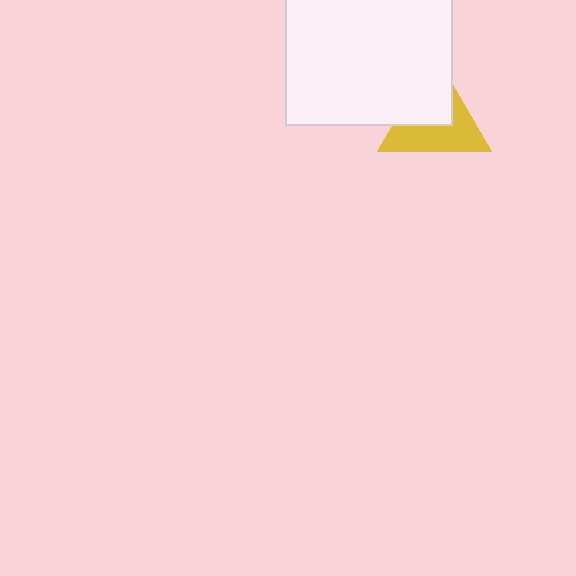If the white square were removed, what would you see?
You would see the complete yellow triangle.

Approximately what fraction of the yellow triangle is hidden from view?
Roughly 46% of the yellow triangle is hidden behind the white square.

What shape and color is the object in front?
The object in front is a white square.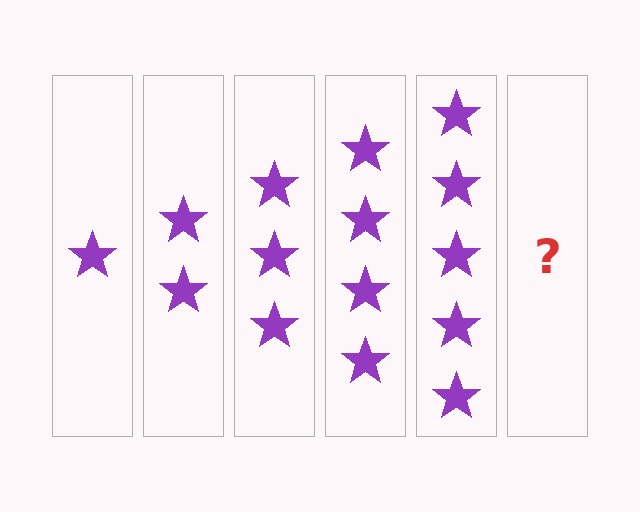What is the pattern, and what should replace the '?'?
The pattern is that each step adds one more star. The '?' should be 6 stars.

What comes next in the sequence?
The next element should be 6 stars.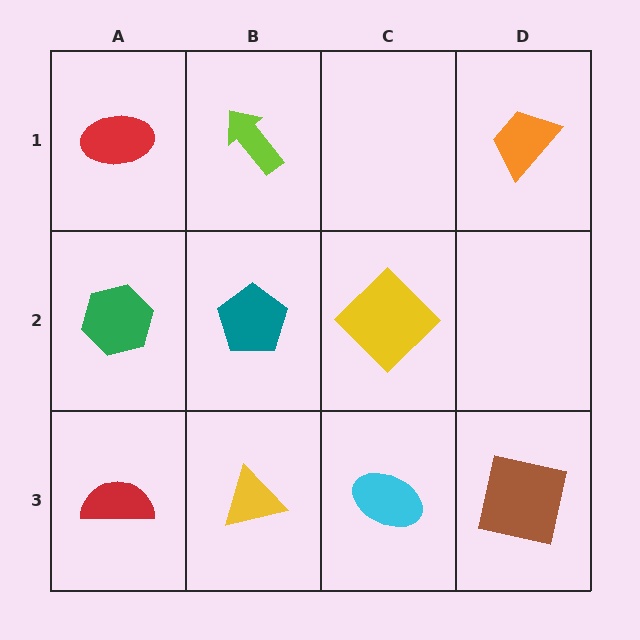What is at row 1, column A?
A red ellipse.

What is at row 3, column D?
A brown square.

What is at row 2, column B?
A teal pentagon.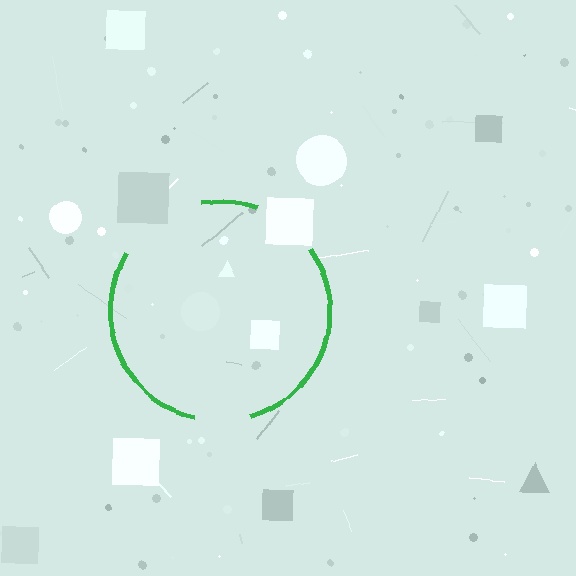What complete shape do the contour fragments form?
The contour fragments form a circle.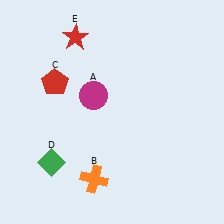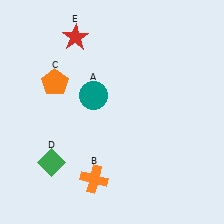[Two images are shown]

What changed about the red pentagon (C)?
In Image 1, C is red. In Image 2, it changed to orange.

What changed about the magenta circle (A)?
In Image 1, A is magenta. In Image 2, it changed to teal.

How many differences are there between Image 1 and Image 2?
There are 2 differences between the two images.